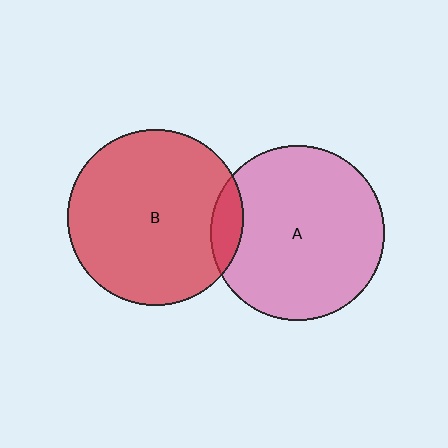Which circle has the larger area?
Circle B (red).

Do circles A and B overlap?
Yes.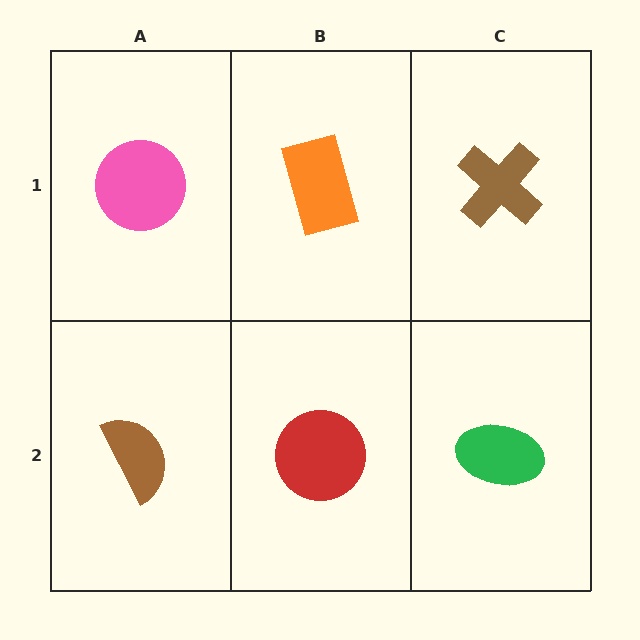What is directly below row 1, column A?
A brown semicircle.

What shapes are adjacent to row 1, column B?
A red circle (row 2, column B), a pink circle (row 1, column A), a brown cross (row 1, column C).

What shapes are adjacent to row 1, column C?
A green ellipse (row 2, column C), an orange rectangle (row 1, column B).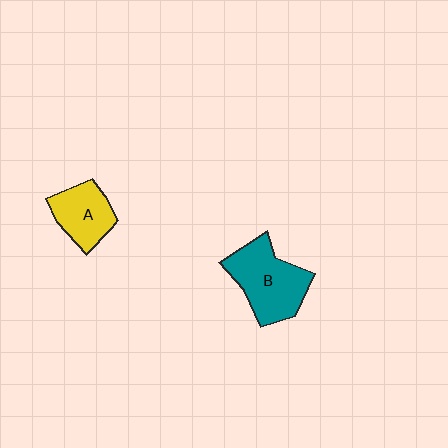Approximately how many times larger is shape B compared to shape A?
Approximately 1.5 times.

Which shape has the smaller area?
Shape A (yellow).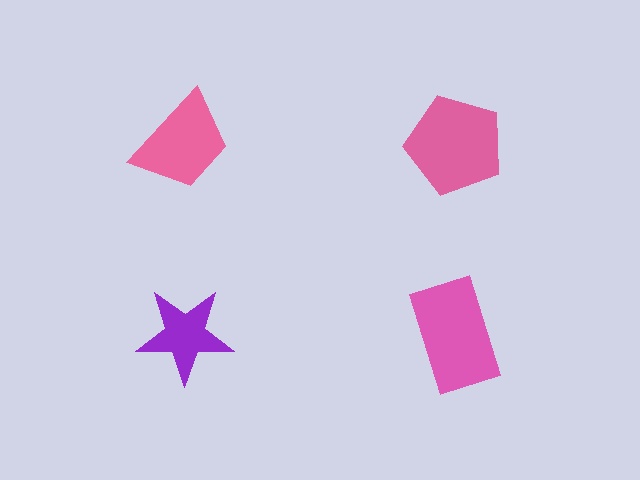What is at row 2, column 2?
A pink rectangle.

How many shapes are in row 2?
2 shapes.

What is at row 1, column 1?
A pink trapezoid.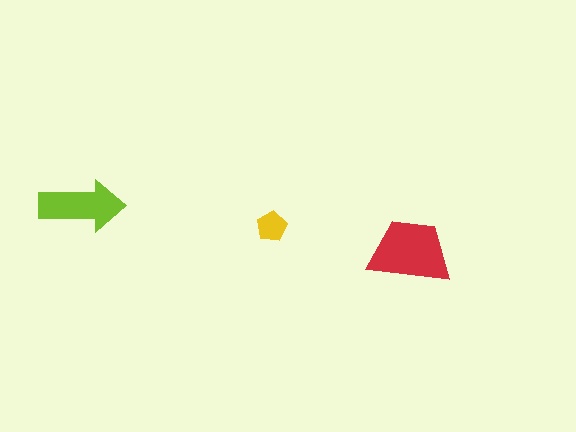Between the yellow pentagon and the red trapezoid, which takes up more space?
The red trapezoid.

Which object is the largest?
The red trapezoid.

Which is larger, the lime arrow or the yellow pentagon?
The lime arrow.